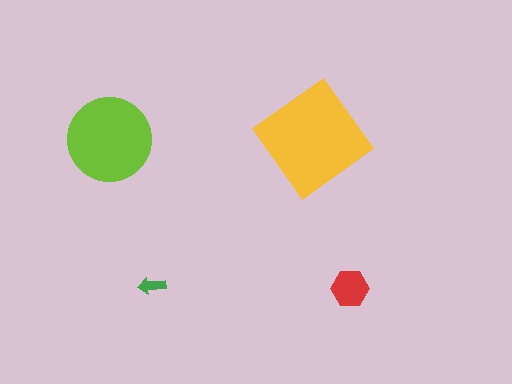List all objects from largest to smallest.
The yellow diamond, the lime circle, the red hexagon, the green arrow.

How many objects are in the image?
There are 4 objects in the image.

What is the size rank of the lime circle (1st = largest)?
2nd.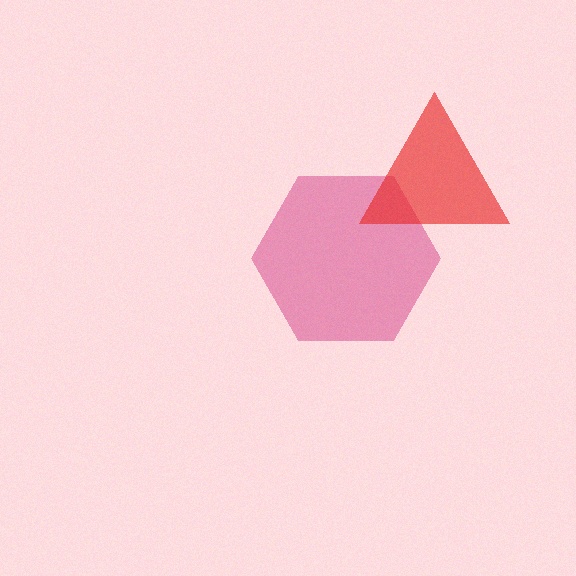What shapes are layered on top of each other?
The layered shapes are: a pink hexagon, a red triangle.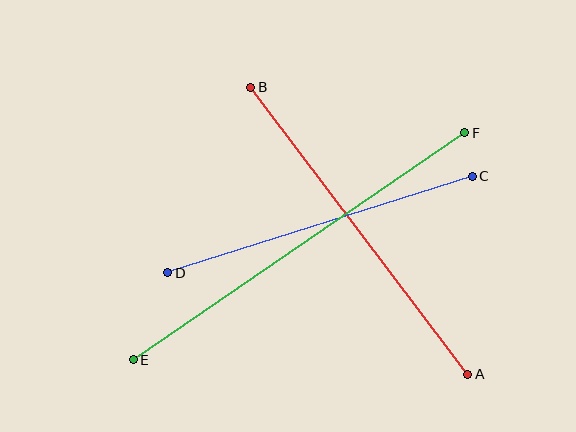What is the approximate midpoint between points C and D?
The midpoint is at approximately (320, 224) pixels.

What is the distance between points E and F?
The distance is approximately 402 pixels.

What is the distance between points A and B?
The distance is approximately 360 pixels.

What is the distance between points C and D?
The distance is approximately 319 pixels.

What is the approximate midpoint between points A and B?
The midpoint is at approximately (359, 231) pixels.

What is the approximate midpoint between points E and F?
The midpoint is at approximately (299, 246) pixels.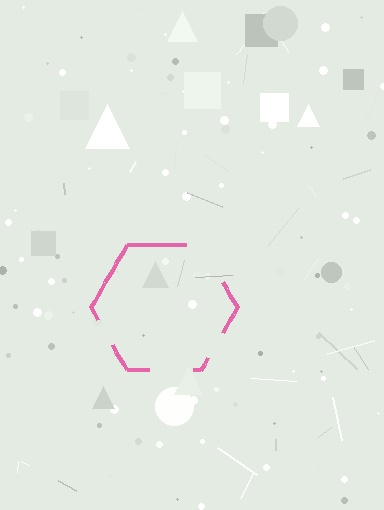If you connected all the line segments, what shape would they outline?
They would outline a hexagon.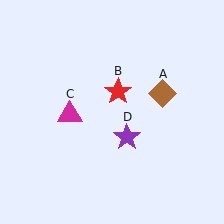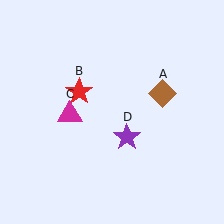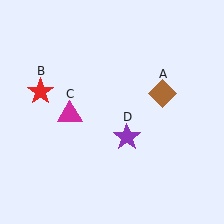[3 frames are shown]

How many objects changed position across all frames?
1 object changed position: red star (object B).